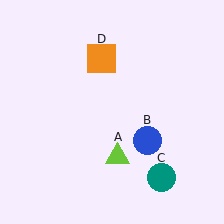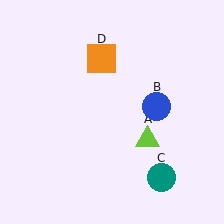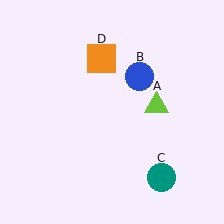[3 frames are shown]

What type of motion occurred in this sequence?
The lime triangle (object A), blue circle (object B) rotated counterclockwise around the center of the scene.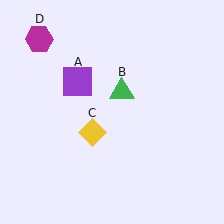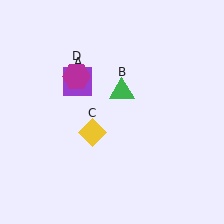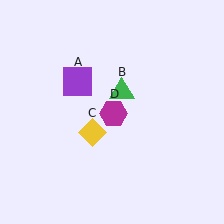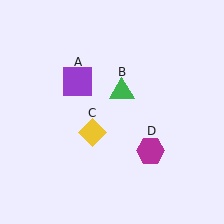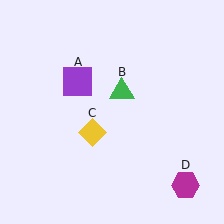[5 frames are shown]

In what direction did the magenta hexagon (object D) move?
The magenta hexagon (object D) moved down and to the right.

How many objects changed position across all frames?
1 object changed position: magenta hexagon (object D).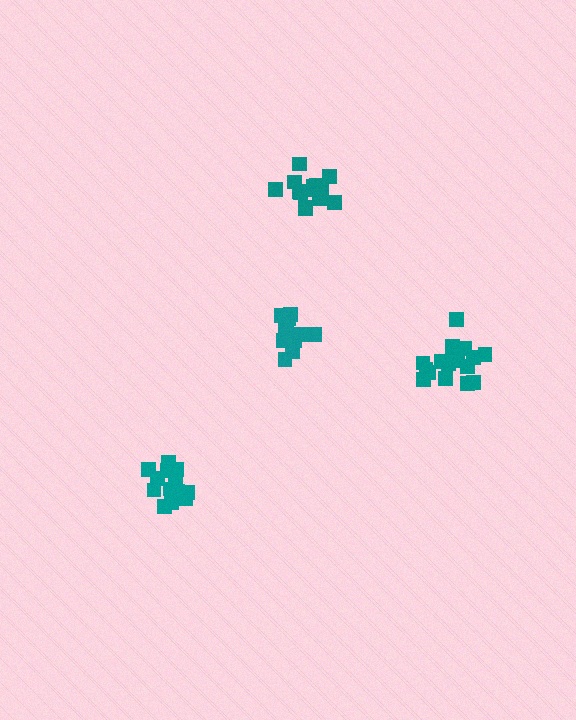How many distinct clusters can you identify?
There are 4 distinct clusters.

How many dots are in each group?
Group 1: 17 dots, Group 2: 14 dots, Group 3: 12 dots, Group 4: 16 dots (59 total).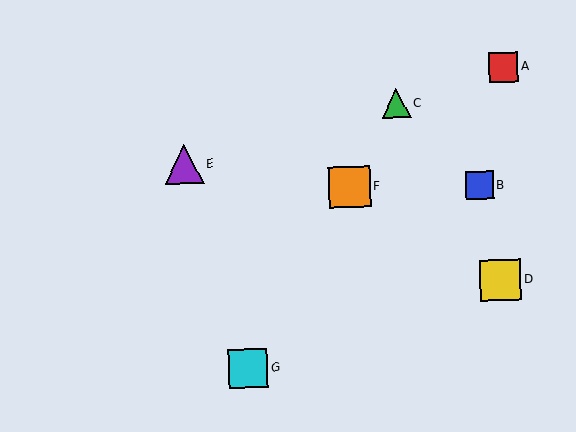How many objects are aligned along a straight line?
3 objects (C, F, G) are aligned along a straight line.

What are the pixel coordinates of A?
Object A is at (503, 67).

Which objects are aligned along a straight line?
Objects C, F, G are aligned along a straight line.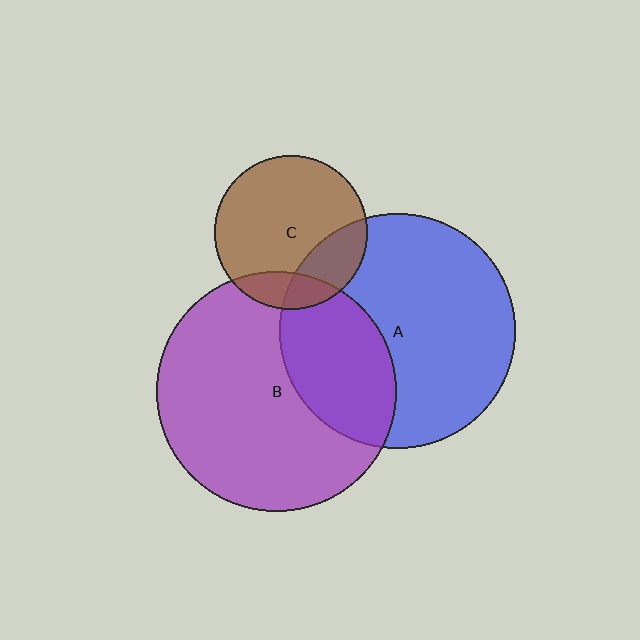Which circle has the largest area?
Circle B (purple).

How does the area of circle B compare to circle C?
Approximately 2.4 times.